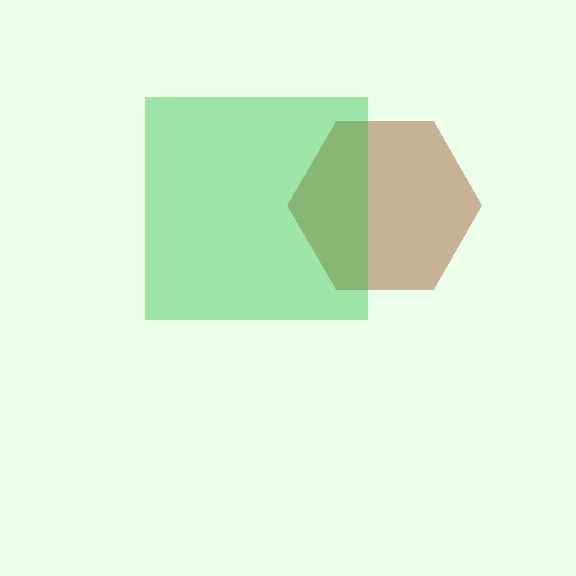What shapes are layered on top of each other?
The layered shapes are: a brown hexagon, a green square.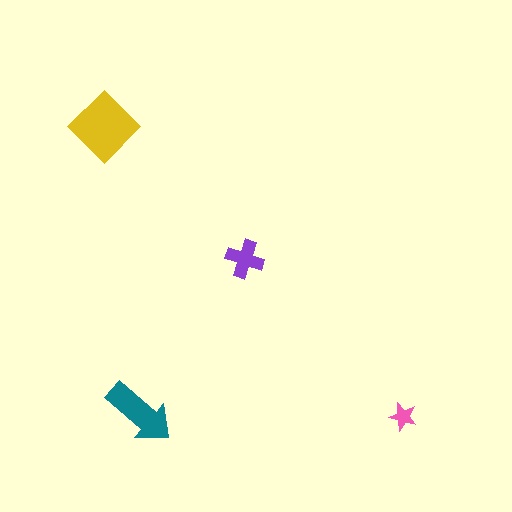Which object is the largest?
The yellow diamond.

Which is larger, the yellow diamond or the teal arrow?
The yellow diamond.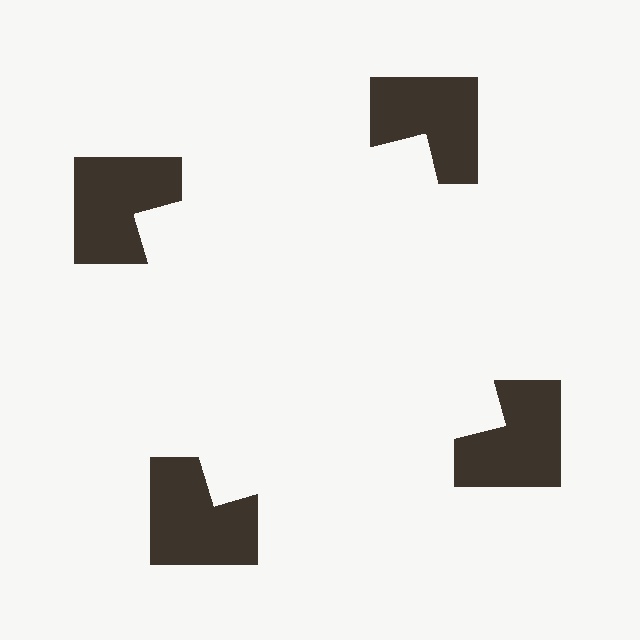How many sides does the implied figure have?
4 sides.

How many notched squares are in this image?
There are 4 — one at each vertex of the illusory square.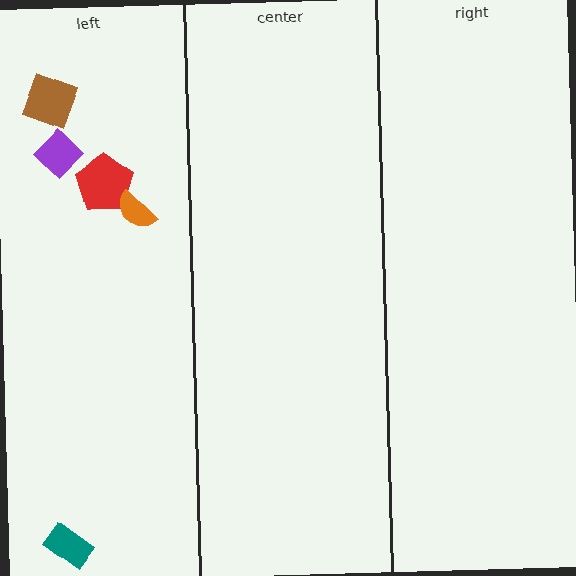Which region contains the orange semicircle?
The left region.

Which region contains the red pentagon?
The left region.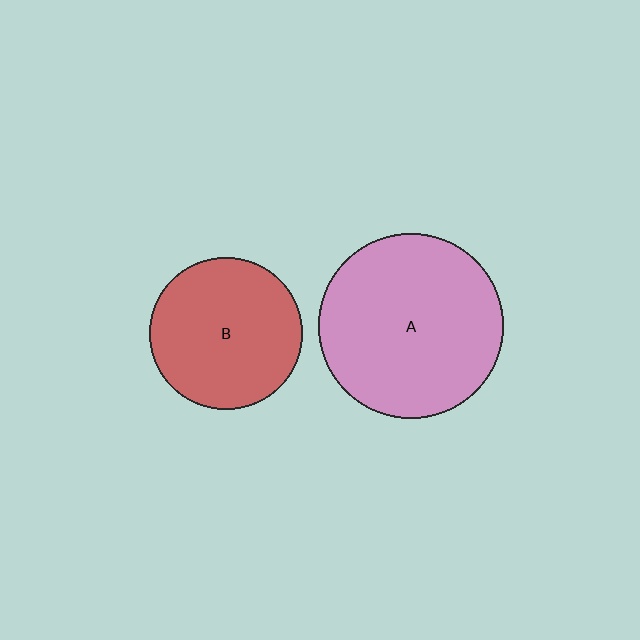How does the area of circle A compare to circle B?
Approximately 1.5 times.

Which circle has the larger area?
Circle A (pink).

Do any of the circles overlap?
No, none of the circles overlap.